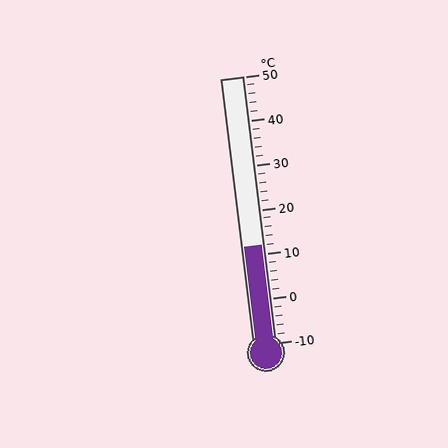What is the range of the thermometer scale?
The thermometer scale ranges from -10°C to 50°C.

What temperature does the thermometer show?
The thermometer shows approximately 12°C.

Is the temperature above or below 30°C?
The temperature is below 30°C.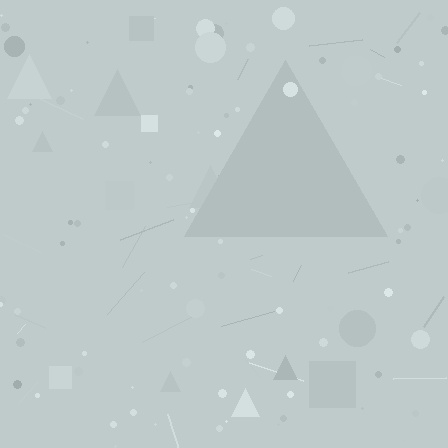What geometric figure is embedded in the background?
A triangle is embedded in the background.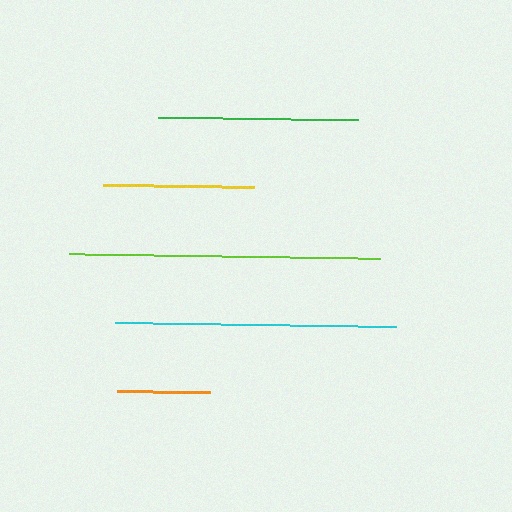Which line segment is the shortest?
The orange line is the shortest at approximately 93 pixels.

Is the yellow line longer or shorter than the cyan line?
The cyan line is longer than the yellow line.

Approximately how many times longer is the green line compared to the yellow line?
The green line is approximately 1.3 times the length of the yellow line.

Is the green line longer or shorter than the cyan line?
The cyan line is longer than the green line.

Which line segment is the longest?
The lime line is the longest at approximately 310 pixels.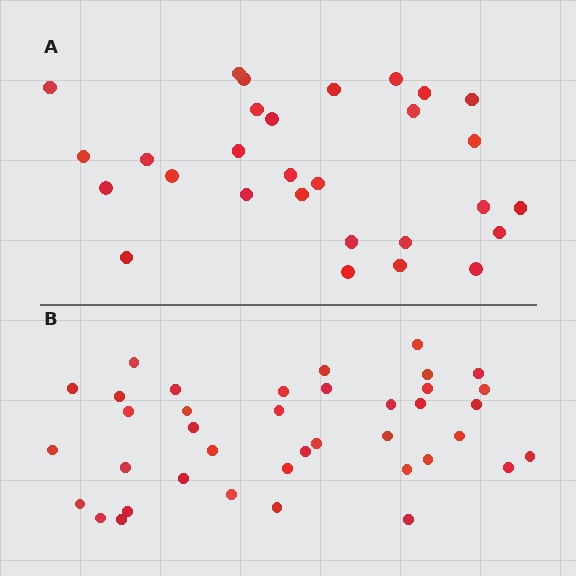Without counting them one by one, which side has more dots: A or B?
Region B (the bottom region) has more dots.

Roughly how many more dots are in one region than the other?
Region B has roughly 10 or so more dots than region A.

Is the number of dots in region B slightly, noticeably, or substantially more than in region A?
Region B has noticeably more, but not dramatically so. The ratio is roughly 1.3 to 1.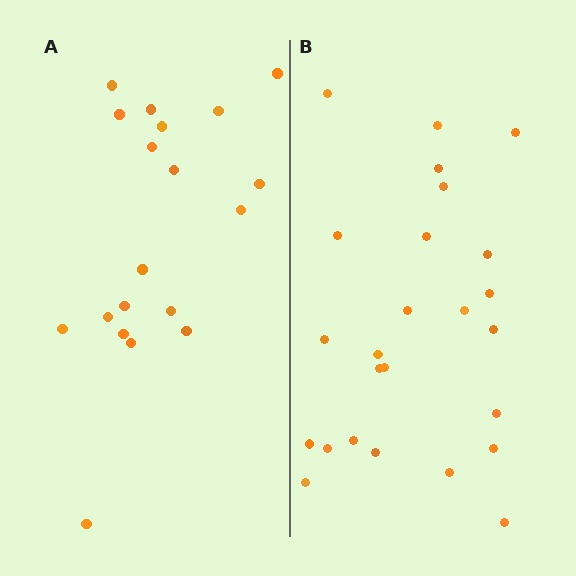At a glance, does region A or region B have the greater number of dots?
Region B (the right region) has more dots.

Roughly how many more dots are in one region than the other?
Region B has about 6 more dots than region A.